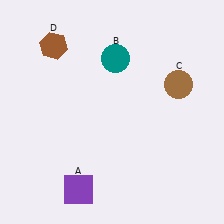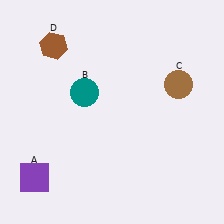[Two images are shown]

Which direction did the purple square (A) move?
The purple square (A) moved left.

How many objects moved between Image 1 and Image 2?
2 objects moved between the two images.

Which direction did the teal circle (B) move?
The teal circle (B) moved down.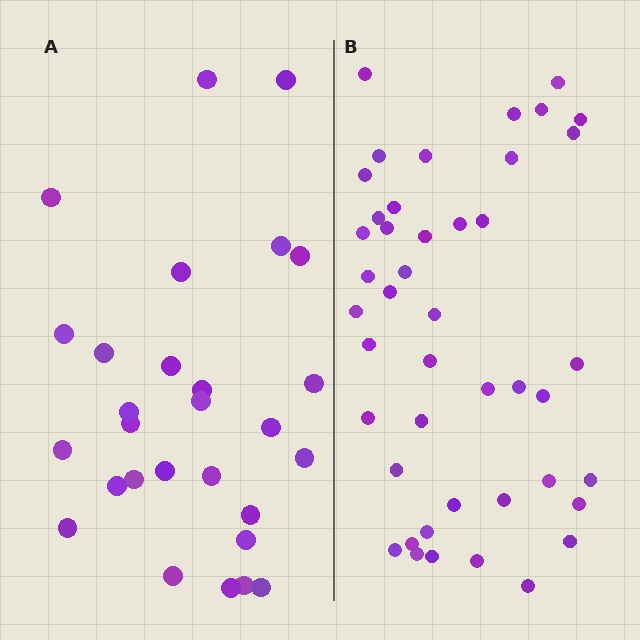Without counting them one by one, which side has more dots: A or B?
Region B (the right region) has more dots.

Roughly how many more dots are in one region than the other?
Region B has approximately 15 more dots than region A.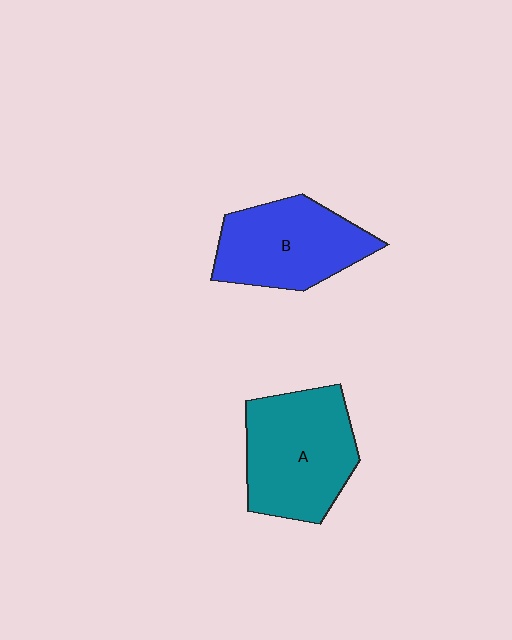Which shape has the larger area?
Shape A (teal).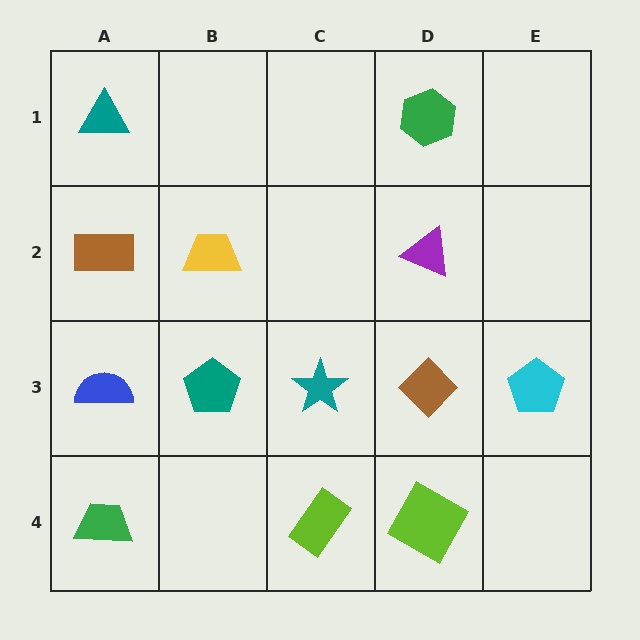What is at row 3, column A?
A blue semicircle.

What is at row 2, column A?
A brown rectangle.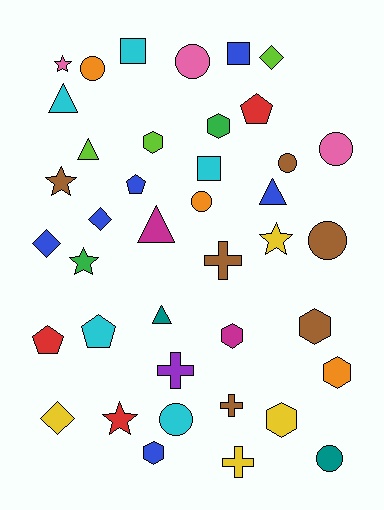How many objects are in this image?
There are 40 objects.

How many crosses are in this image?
There are 4 crosses.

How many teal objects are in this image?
There are 2 teal objects.